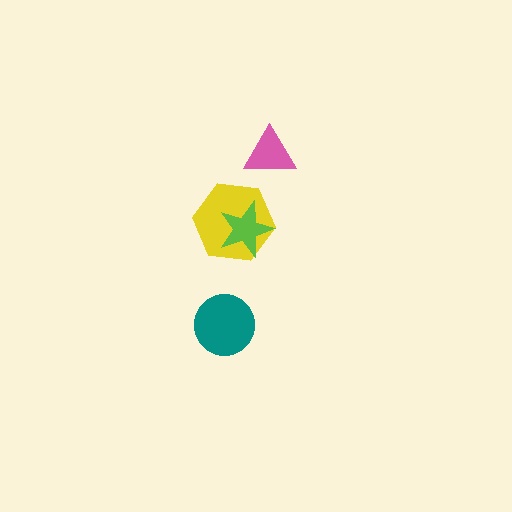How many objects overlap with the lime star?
1 object overlaps with the lime star.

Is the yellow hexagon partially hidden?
Yes, it is partially covered by another shape.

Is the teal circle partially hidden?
No, no other shape covers it.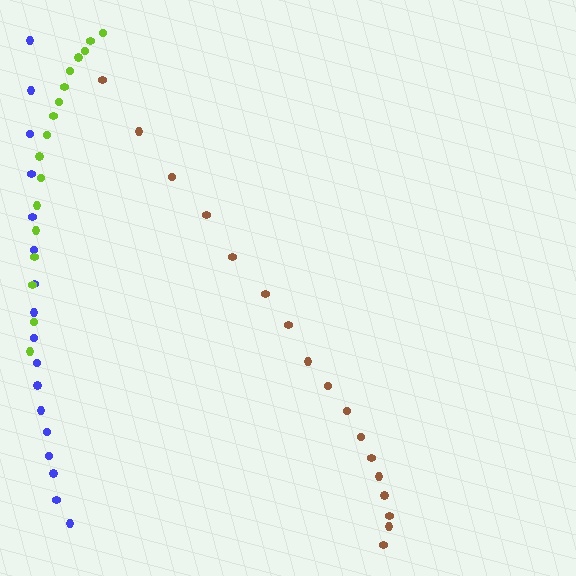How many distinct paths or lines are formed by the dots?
There are 3 distinct paths.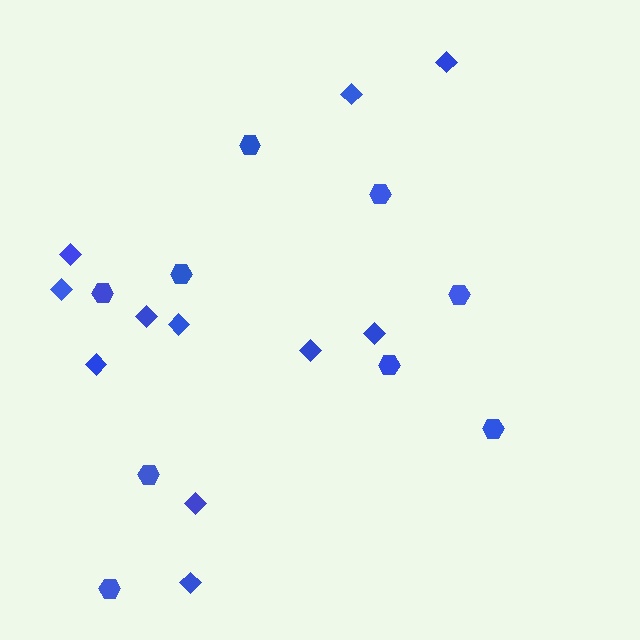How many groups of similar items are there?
There are 2 groups: one group of diamonds (11) and one group of hexagons (9).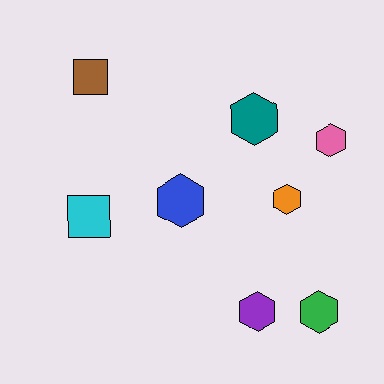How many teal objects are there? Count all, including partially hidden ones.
There is 1 teal object.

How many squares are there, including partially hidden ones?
There are 2 squares.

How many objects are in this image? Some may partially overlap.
There are 8 objects.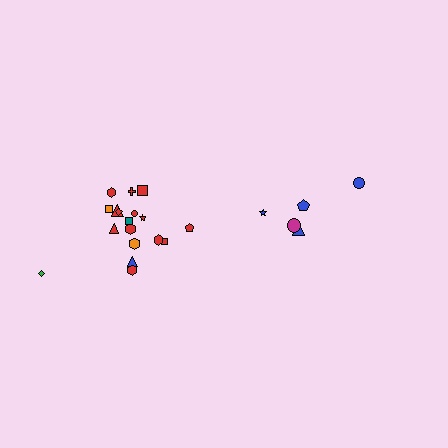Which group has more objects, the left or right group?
The left group.